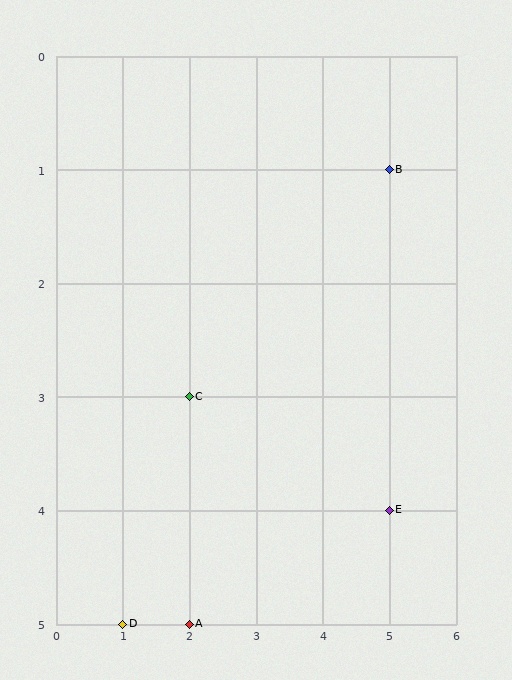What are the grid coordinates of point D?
Point D is at grid coordinates (1, 5).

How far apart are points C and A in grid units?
Points C and A are 2 rows apart.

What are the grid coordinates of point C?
Point C is at grid coordinates (2, 3).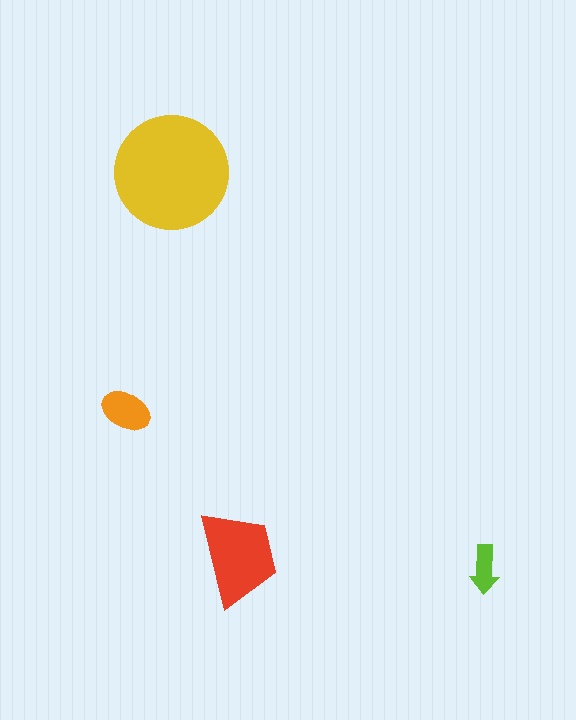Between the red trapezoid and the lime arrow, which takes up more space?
The red trapezoid.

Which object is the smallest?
The lime arrow.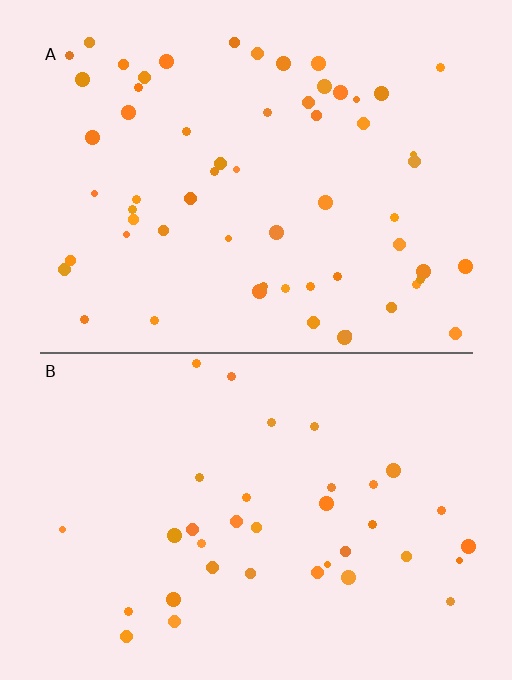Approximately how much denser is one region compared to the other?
Approximately 1.7× — region A over region B.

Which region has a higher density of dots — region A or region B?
A (the top).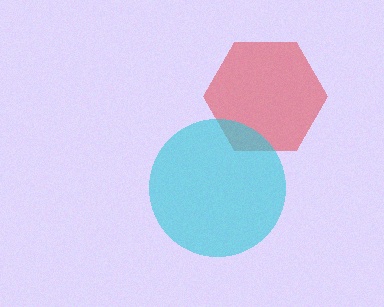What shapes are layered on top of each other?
The layered shapes are: a red hexagon, a cyan circle.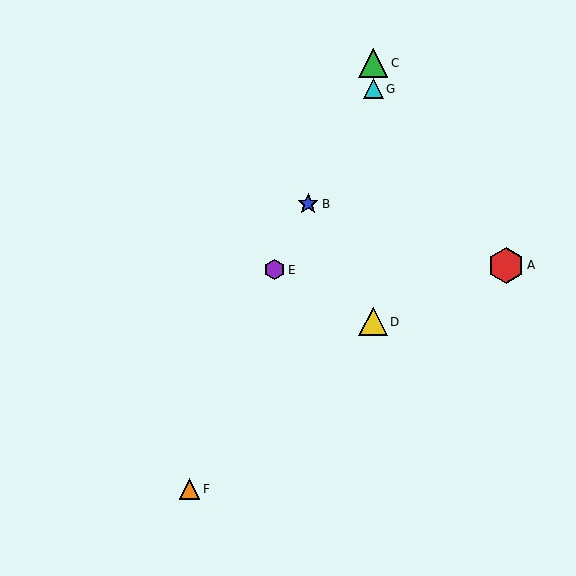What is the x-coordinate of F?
Object F is at x≈190.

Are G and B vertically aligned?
No, G is at x≈373 and B is at x≈308.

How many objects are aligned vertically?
3 objects (C, D, G) are aligned vertically.